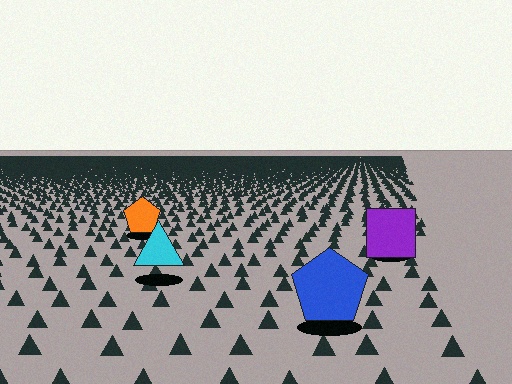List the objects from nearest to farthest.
From nearest to farthest: the blue pentagon, the cyan triangle, the purple square, the orange pentagon.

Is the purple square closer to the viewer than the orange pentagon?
Yes. The purple square is closer — you can tell from the texture gradient: the ground texture is coarser near it.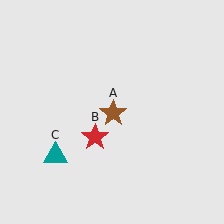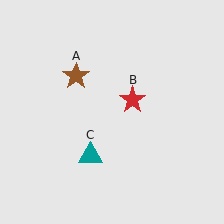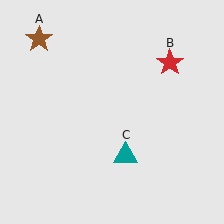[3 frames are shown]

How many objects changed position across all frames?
3 objects changed position: brown star (object A), red star (object B), teal triangle (object C).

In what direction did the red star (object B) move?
The red star (object B) moved up and to the right.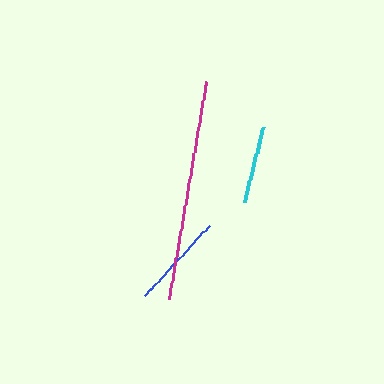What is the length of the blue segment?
The blue segment is approximately 97 pixels long.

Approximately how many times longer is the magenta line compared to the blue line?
The magenta line is approximately 2.3 times the length of the blue line.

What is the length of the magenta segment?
The magenta segment is approximately 221 pixels long.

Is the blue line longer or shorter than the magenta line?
The magenta line is longer than the blue line.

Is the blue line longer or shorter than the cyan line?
The blue line is longer than the cyan line.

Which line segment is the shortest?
The cyan line is the shortest at approximately 77 pixels.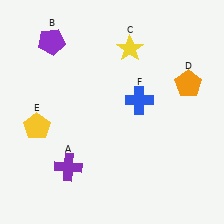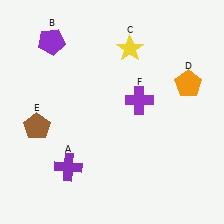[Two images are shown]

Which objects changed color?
E changed from yellow to brown. F changed from blue to purple.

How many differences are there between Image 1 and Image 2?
There are 2 differences between the two images.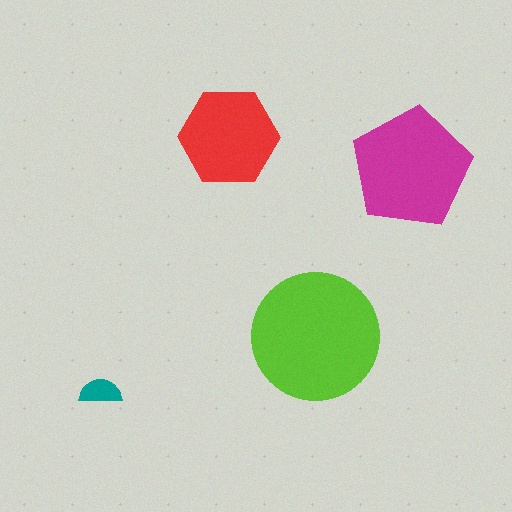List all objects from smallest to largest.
The teal semicircle, the red hexagon, the magenta pentagon, the lime circle.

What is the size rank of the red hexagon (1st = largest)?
3rd.